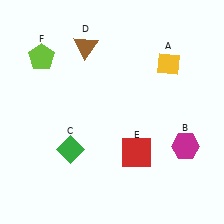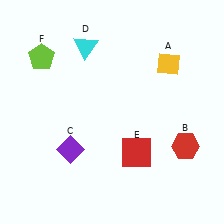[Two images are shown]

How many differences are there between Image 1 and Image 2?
There are 3 differences between the two images.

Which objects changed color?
B changed from magenta to red. C changed from green to purple. D changed from brown to cyan.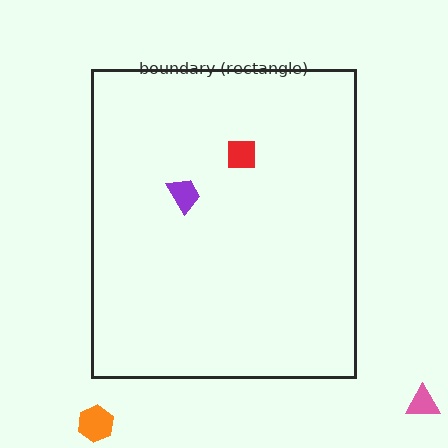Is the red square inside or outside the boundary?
Inside.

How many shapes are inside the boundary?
2 inside, 2 outside.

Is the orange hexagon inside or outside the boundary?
Outside.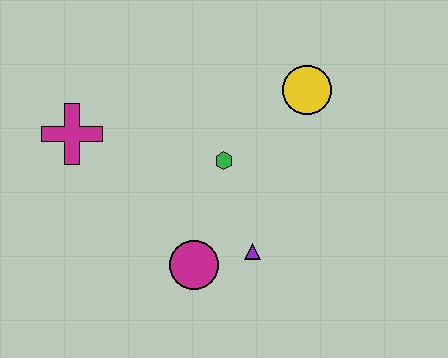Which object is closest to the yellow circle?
The green hexagon is closest to the yellow circle.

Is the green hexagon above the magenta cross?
No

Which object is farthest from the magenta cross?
The yellow circle is farthest from the magenta cross.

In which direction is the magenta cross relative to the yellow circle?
The magenta cross is to the left of the yellow circle.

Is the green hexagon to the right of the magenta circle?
Yes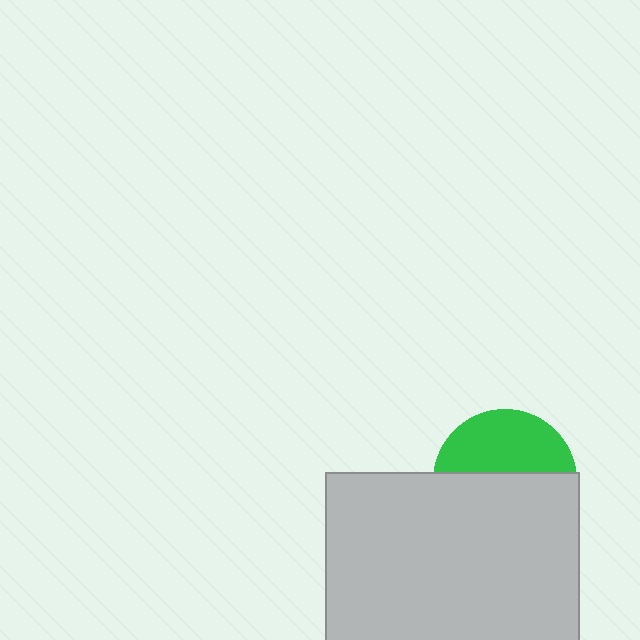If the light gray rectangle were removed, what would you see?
You would see the complete green circle.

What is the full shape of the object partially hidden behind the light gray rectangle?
The partially hidden object is a green circle.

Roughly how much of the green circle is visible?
A small part of it is visible (roughly 42%).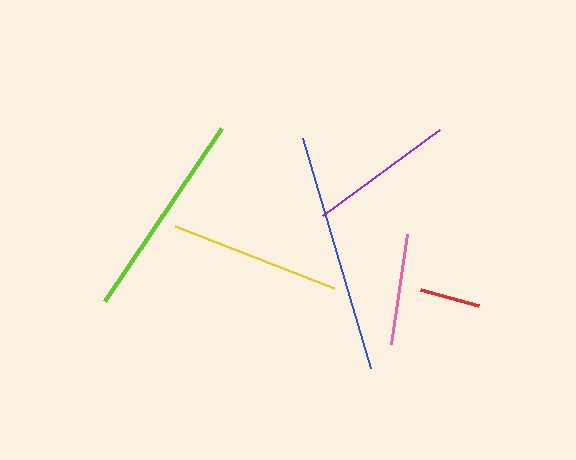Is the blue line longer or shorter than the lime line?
The blue line is longer than the lime line.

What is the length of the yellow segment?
The yellow segment is approximately 171 pixels long.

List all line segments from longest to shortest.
From longest to shortest: blue, lime, yellow, purple, pink, red.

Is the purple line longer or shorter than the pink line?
The purple line is longer than the pink line.